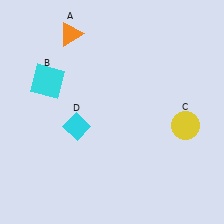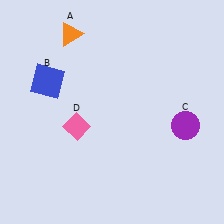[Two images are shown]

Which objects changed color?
B changed from cyan to blue. C changed from yellow to purple. D changed from cyan to pink.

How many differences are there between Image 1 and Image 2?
There are 3 differences between the two images.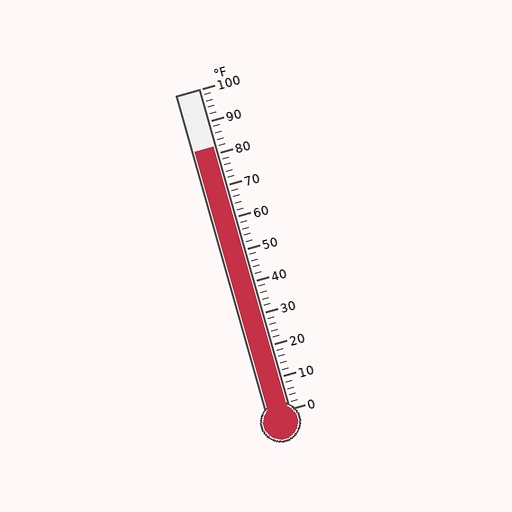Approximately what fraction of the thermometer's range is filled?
The thermometer is filled to approximately 80% of its range.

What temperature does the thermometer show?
The thermometer shows approximately 82°F.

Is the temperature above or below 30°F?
The temperature is above 30°F.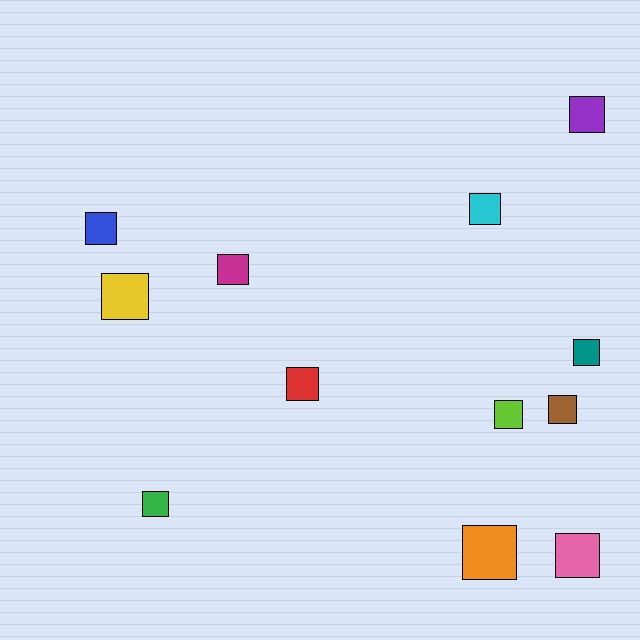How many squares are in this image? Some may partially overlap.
There are 12 squares.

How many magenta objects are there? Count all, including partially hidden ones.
There is 1 magenta object.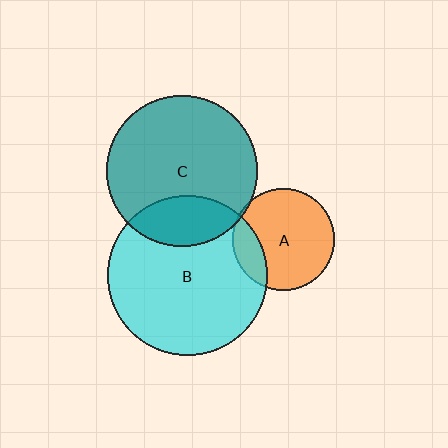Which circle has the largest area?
Circle B (cyan).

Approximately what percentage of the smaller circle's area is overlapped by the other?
Approximately 25%.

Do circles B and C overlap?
Yes.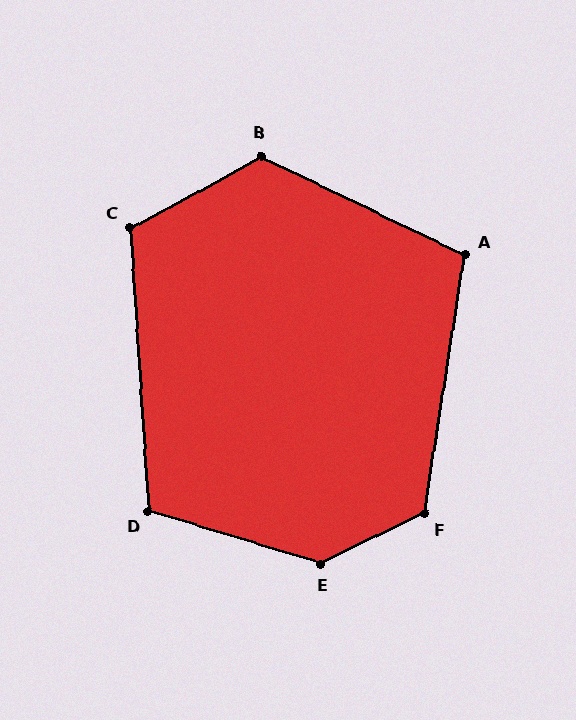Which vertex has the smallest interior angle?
A, at approximately 107 degrees.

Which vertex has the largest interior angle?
E, at approximately 138 degrees.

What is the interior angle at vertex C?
Approximately 115 degrees (obtuse).